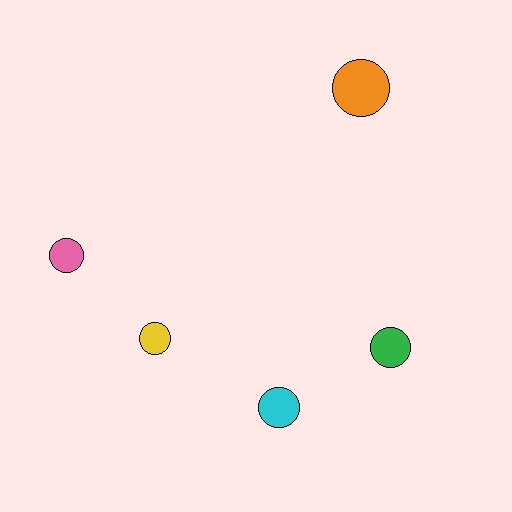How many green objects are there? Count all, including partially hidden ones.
There is 1 green object.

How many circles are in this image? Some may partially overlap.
There are 5 circles.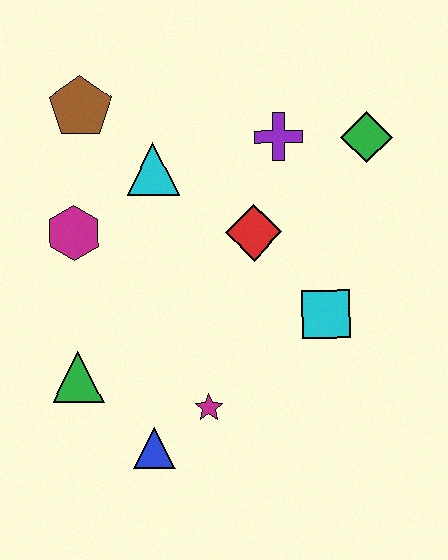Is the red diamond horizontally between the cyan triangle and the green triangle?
No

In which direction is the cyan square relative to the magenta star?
The cyan square is to the right of the magenta star.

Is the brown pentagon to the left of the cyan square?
Yes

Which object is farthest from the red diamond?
The blue triangle is farthest from the red diamond.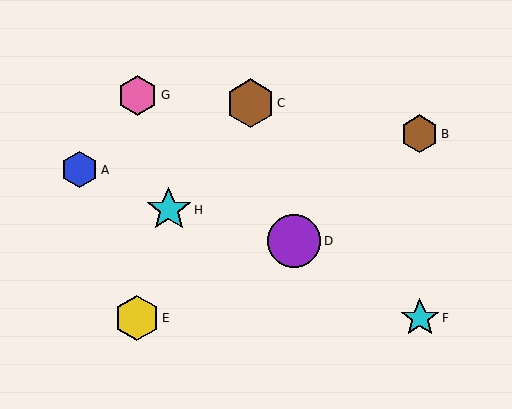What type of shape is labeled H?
Shape H is a cyan star.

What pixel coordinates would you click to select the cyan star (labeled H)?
Click at (169, 210) to select the cyan star H.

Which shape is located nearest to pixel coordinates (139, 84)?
The pink hexagon (labeled G) at (138, 95) is nearest to that location.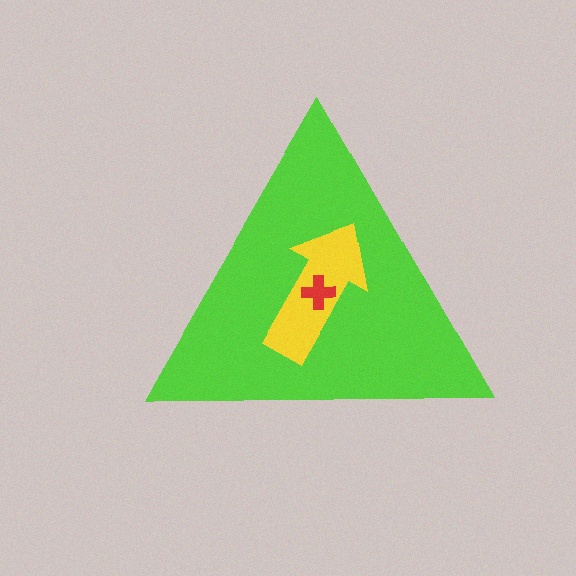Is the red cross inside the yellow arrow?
Yes.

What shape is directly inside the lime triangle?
The yellow arrow.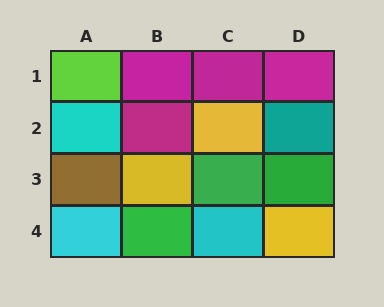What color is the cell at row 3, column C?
Green.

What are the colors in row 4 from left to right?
Cyan, green, cyan, yellow.